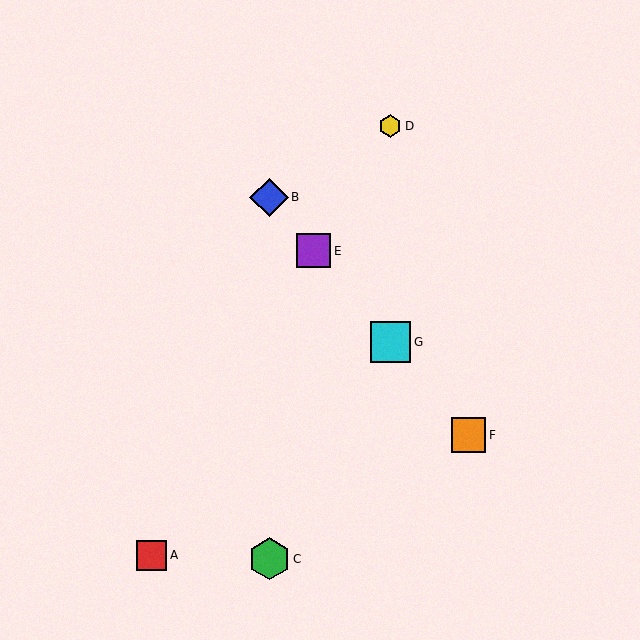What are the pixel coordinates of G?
Object G is at (391, 342).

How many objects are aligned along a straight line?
4 objects (B, E, F, G) are aligned along a straight line.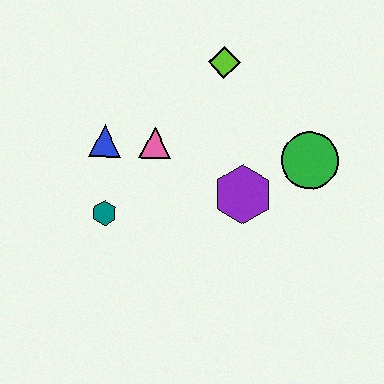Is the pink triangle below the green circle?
No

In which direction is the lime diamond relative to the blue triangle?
The lime diamond is to the right of the blue triangle.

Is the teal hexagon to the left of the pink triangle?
Yes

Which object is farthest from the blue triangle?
The green circle is farthest from the blue triangle.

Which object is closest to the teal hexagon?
The blue triangle is closest to the teal hexagon.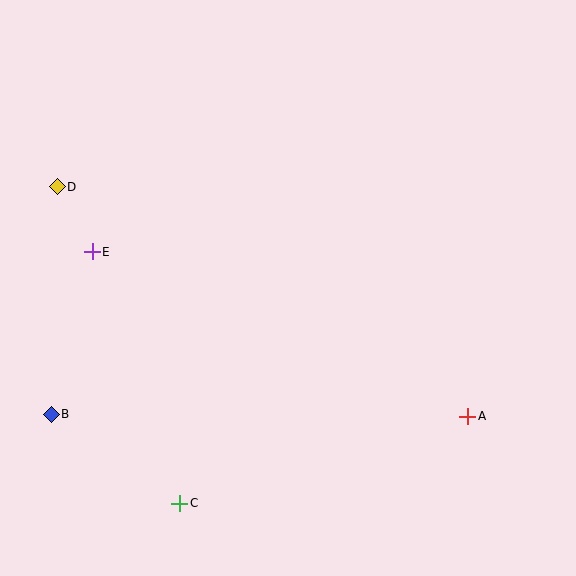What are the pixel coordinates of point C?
Point C is at (180, 503).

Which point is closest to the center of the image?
Point E at (92, 252) is closest to the center.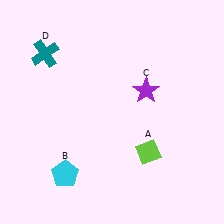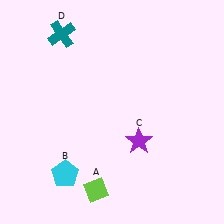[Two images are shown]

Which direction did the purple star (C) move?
The purple star (C) moved down.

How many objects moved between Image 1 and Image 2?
3 objects moved between the two images.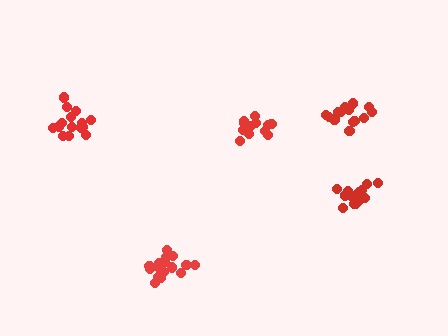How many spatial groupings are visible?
There are 5 spatial groupings.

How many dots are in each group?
Group 1: 17 dots, Group 2: 14 dots, Group 3: 15 dots, Group 4: 13 dots, Group 5: 15 dots (74 total).